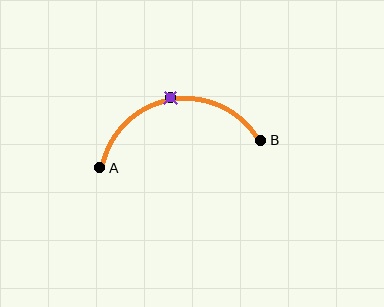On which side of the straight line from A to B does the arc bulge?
The arc bulges above the straight line connecting A and B.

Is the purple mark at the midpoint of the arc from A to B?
Yes. The purple mark lies on the arc at equal arc-length from both A and B — it is the arc midpoint.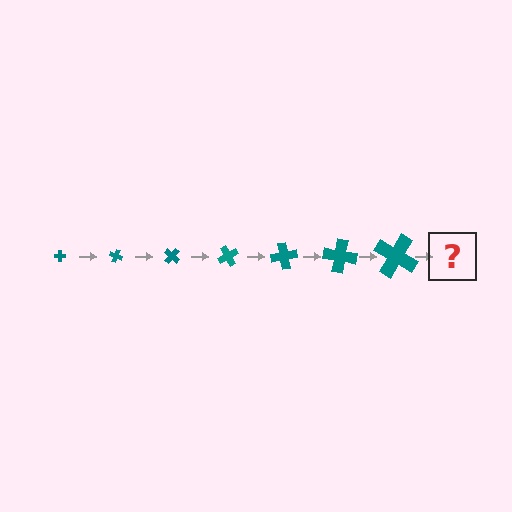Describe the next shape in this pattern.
It should be a cross, larger than the previous one and rotated 140 degrees from the start.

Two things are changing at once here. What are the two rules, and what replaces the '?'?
The two rules are that the cross grows larger each step and it rotates 20 degrees each step. The '?' should be a cross, larger than the previous one and rotated 140 degrees from the start.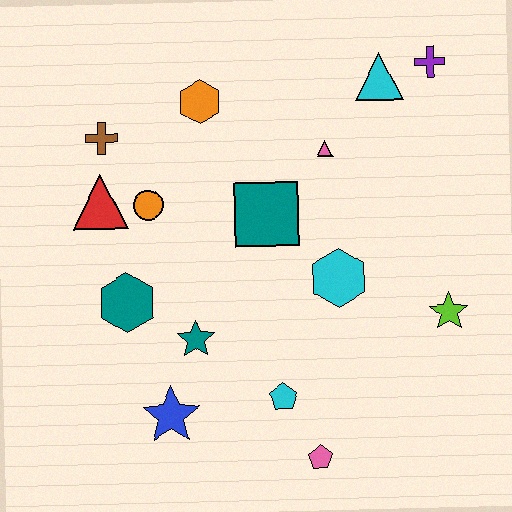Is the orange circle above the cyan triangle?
No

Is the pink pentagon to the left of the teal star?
No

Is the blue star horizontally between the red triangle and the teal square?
Yes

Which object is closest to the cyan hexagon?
The teal square is closest to the cyan hexagon.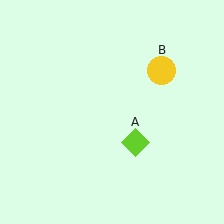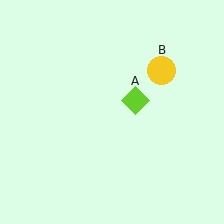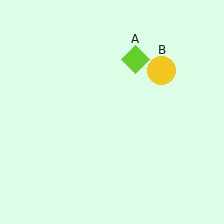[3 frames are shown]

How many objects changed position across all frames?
1 object changed position: lime diamond (object A).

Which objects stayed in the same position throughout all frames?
Yellow circle (object B) remained stationary.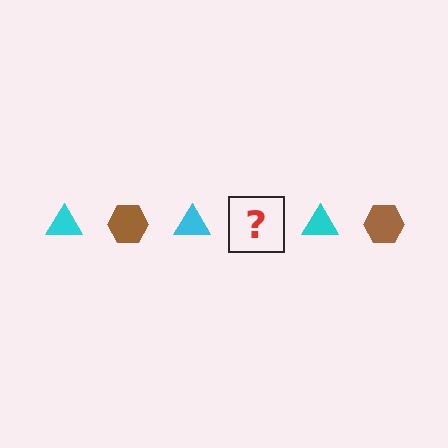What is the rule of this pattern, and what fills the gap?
The rule is that the pattern alternates between cyan triangle and brown hexagon. The gap should be filled with a brown hexagon.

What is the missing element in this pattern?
The missing element is a brown hexagon.